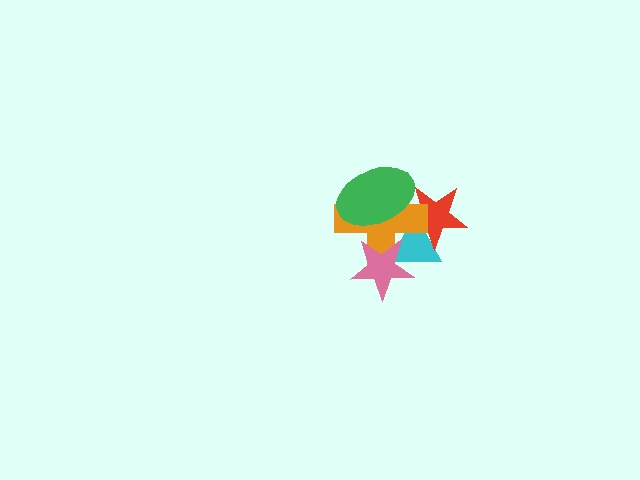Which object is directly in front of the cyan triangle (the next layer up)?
The red star is directly in front of the cyan triangle.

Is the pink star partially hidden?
No, no other shape covers it.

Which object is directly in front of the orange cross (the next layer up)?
The pink star is directly in front of the orange cross.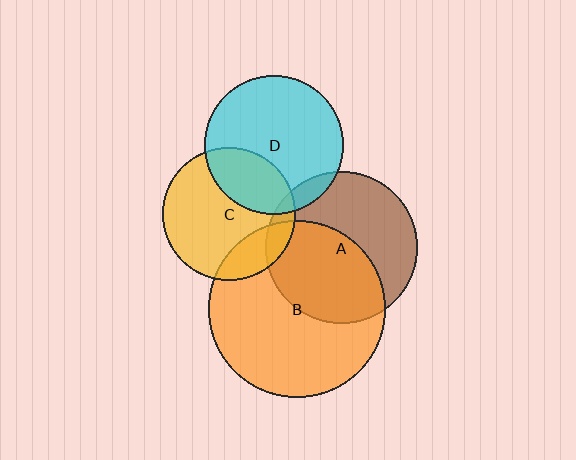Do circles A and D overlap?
Yes.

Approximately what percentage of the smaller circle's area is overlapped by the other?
Approximately 10%.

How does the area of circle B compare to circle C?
Approximately 1.8 times.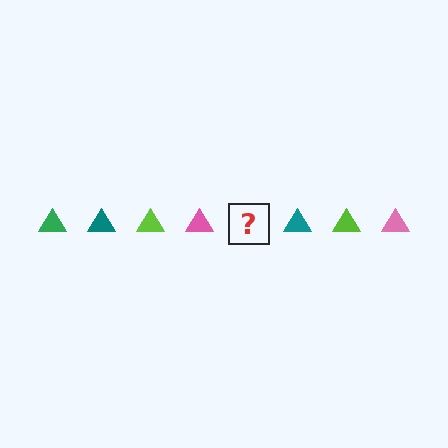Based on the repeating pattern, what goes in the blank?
The blank should be a green triangle.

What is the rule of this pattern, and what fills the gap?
The rule is that the pattern cycles through green, teal, lime, pink triangles. The gap should be filled with a green triangle.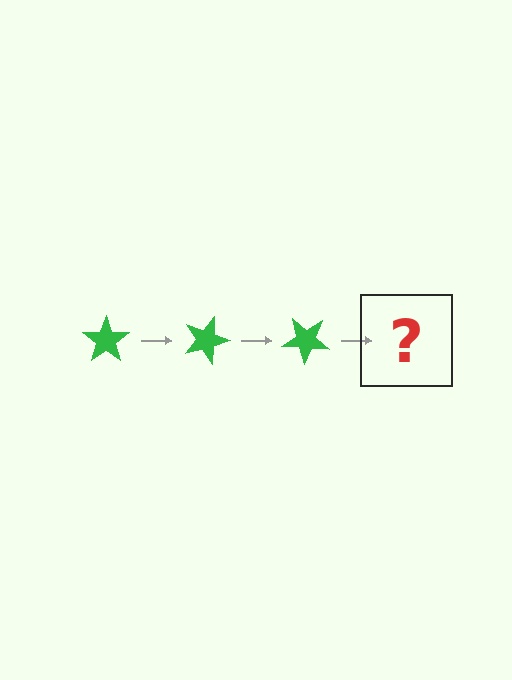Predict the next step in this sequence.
The next step is a green star rotated 60 degrees.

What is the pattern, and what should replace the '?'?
The pattern is that the star rotates 20 degrees each step. The '?' should be a green star rotated 60 degrees.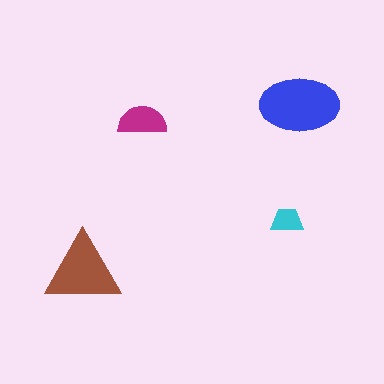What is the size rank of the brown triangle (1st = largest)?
2nd.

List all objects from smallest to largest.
The cyan trapezoid, the magenta semicircle, the brown triangle, the blue ellipse.